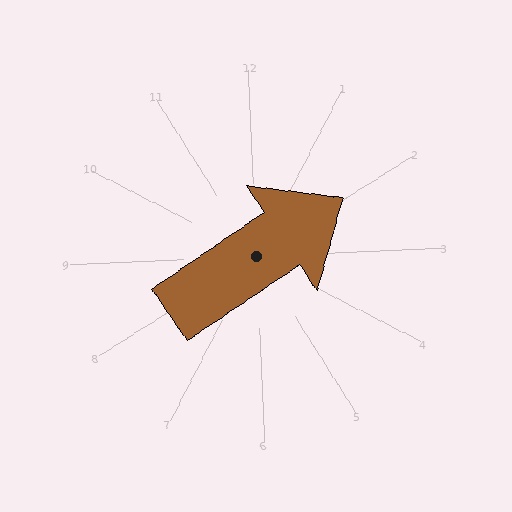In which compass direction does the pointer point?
Northeast.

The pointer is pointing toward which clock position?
Roughly 2 o'clock.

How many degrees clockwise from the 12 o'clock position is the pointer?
Approximately 58 degrees.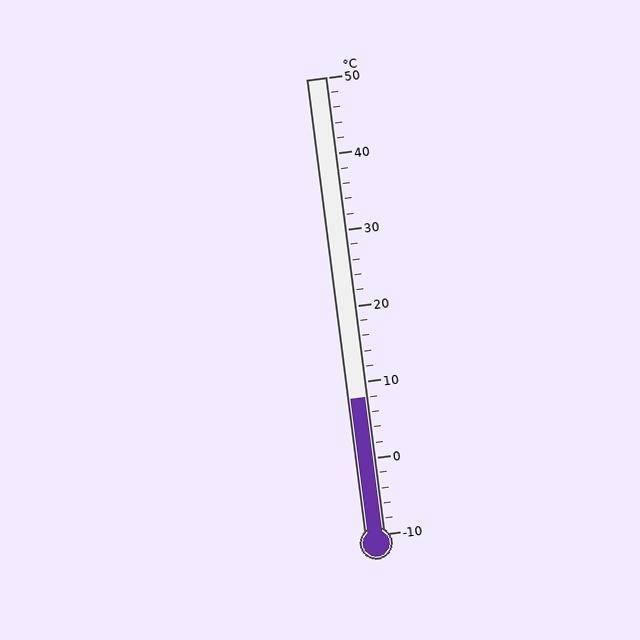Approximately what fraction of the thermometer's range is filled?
The thermometer is filled to approximately 30% of its range.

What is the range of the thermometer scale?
The thermometer scale ranges from -10°C to 50°C.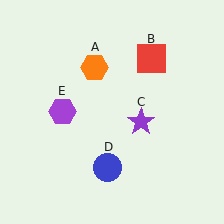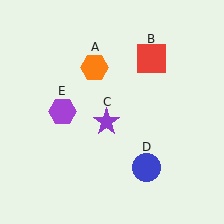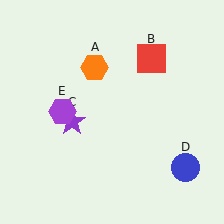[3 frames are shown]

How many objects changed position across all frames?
2 objects changed position: purple star (object C), blue circle (object D).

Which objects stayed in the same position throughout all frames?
Orange hexagon (object A) and red square (object B) and purple hexagon (object E) remained stationary.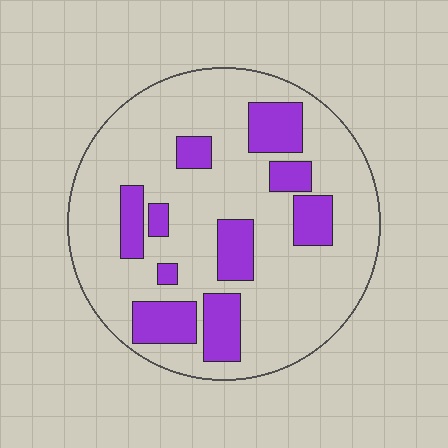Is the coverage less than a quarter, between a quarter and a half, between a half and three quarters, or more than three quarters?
Less than a quarter.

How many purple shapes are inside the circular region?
10.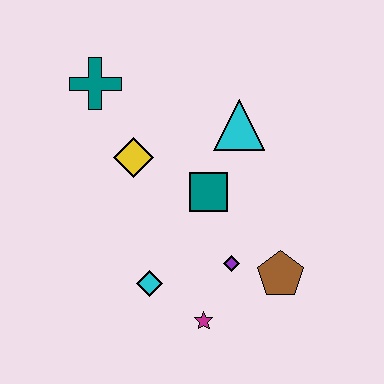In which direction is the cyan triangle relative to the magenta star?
The cyan triangle is above the magenta star.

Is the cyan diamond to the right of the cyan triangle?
No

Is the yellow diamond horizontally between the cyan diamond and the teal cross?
Yes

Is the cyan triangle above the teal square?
Yes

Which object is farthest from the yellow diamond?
The brown pentagon is farthest from the yellow diamond.